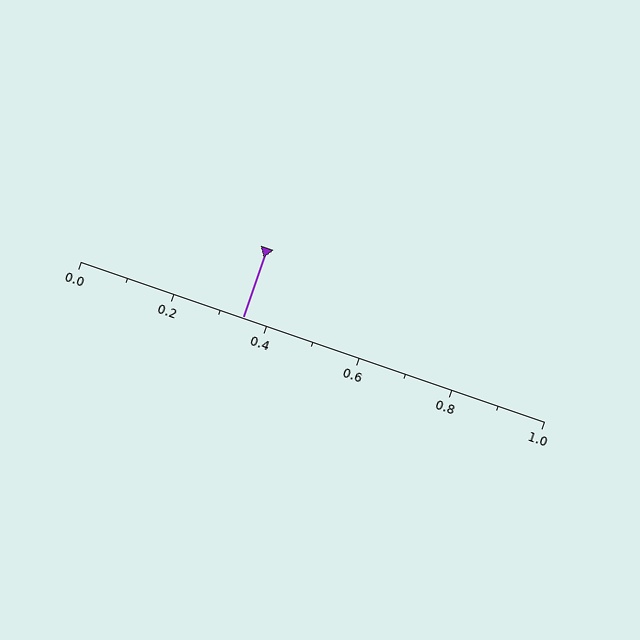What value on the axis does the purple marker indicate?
The marker indicates approximately 0.35.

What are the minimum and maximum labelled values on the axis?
The axis runs from 0.0 to 1.0.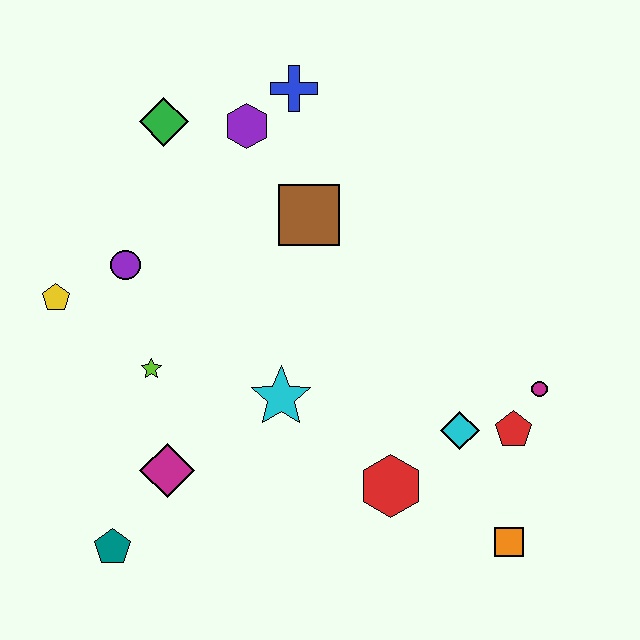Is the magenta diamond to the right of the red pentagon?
No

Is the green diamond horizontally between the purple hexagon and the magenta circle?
No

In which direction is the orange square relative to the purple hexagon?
The orange square is below the purple hexagon.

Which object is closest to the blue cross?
The purple hexagon is closest to the blue cross.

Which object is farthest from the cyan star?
The blue cross is farthest from the cyan star.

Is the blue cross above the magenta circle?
Yes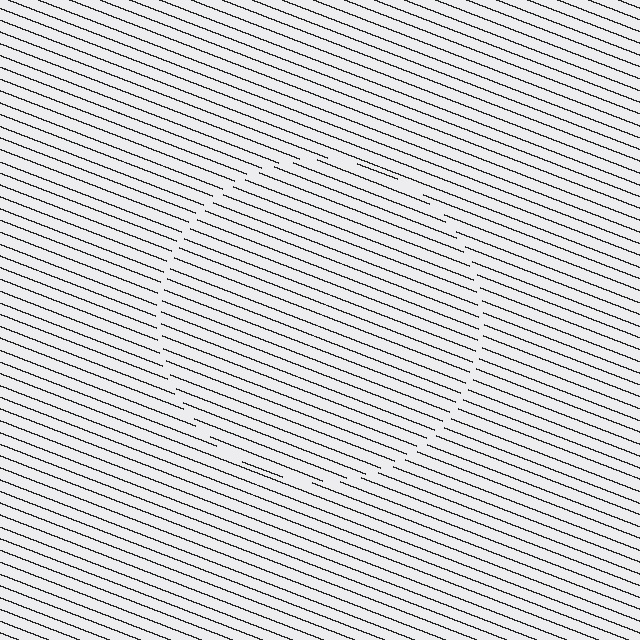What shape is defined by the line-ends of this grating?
An illusory circle. The interior of the shape contains the same grating, shifted by half a period — the contour is defined by the phase discontinuity where line-ends from the inner and outer gratings abut.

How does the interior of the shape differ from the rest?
The interior of the shape contains the same grating, shifted by half a period — the contour is defined by the phase discontinuity where line-ends from the inner and outer gratings abut.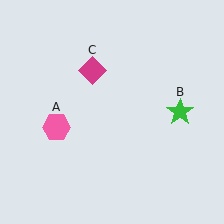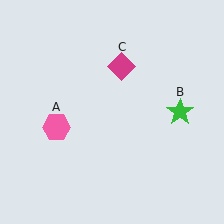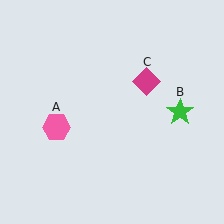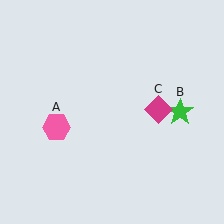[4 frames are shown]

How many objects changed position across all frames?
1 object changed position: magenta diamond (object C).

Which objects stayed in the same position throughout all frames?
Pink hexagon (object A) and green star (object B) remained stationary.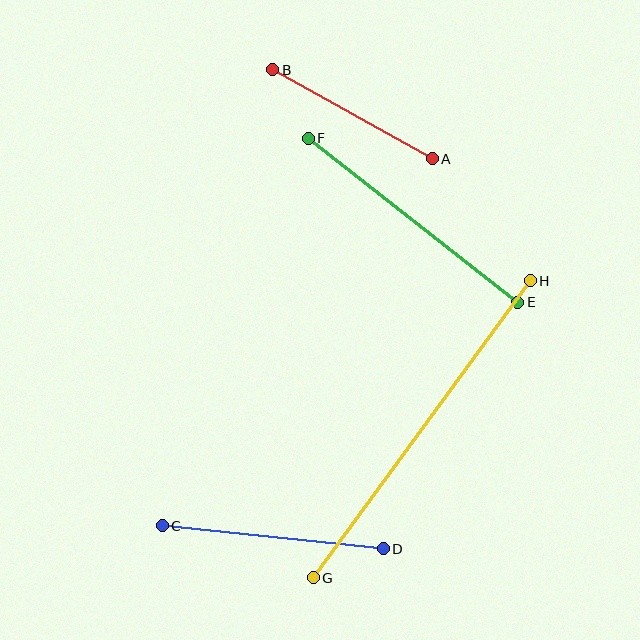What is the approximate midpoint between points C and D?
The midpoint is at approximately (273, 537) pixels.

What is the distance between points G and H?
The distance is approximately 368 pixels.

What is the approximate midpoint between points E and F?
The midpoint is at approximately (413, 220) pixels.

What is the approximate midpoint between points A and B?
The midpoint is at approximately (352, 114) pixels.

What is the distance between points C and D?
The distance is approximately 222 pixels.